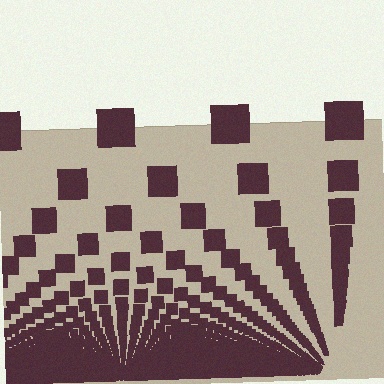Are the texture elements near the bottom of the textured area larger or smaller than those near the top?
Smaller. The gradient is inverted — elements near the bottom are smaller and denser.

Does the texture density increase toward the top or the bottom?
Density increases toward the bottom.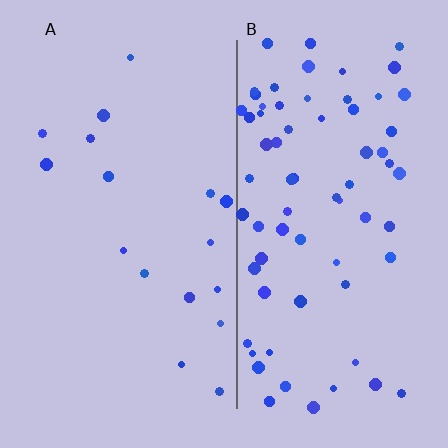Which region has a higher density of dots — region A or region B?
B (the right).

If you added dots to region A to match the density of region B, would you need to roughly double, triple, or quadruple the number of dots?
Approximately quadruple.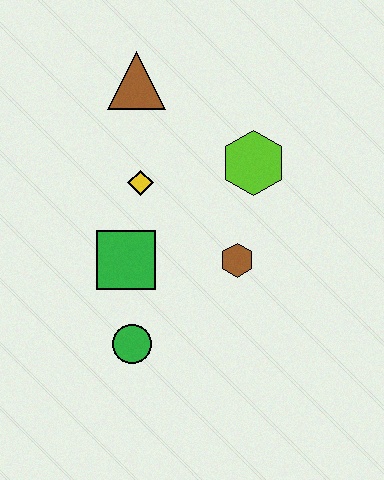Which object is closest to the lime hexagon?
The brown hexagon is closest to the lime hexagon.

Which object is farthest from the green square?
The brown triangle is farthest from the green square.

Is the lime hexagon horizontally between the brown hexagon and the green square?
No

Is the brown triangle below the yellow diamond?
No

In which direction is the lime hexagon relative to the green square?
The lime hexagon is to the right of the green square.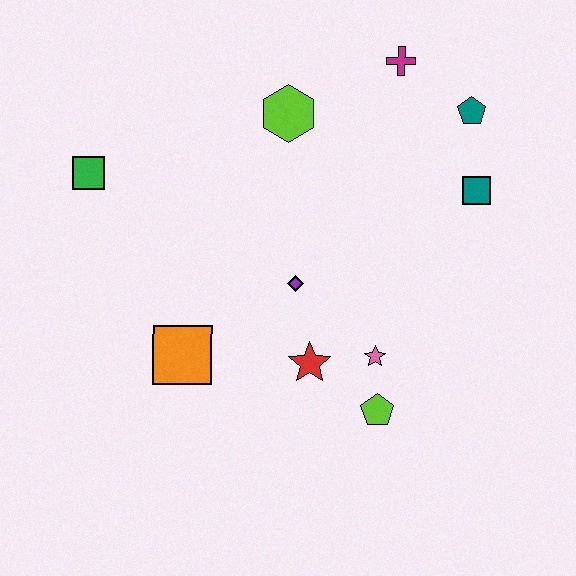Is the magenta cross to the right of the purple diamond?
Yes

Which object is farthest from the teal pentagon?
The green square is farthest from the teal pentagon.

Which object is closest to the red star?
The pink star is closest to the red star.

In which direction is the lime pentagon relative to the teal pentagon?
The lime pentagon is below the teal pentagon.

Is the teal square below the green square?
Yes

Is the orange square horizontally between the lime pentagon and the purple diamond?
No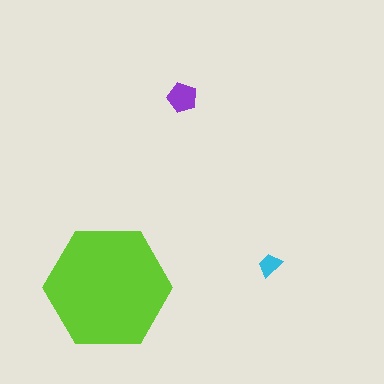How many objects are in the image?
There are 3 objects in the image.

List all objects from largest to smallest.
The lime hexagon, the purple pentagon, the cyan trapezoid.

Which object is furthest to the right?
The cyan trapezoid is rightmost.